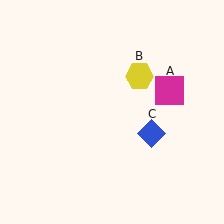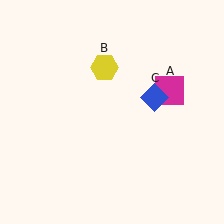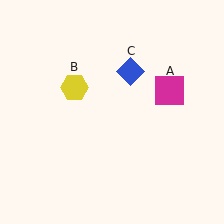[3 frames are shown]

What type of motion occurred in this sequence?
The yellow hexagon (object B), blue diamond (object C) rotated counterclockwise around the center of the scene.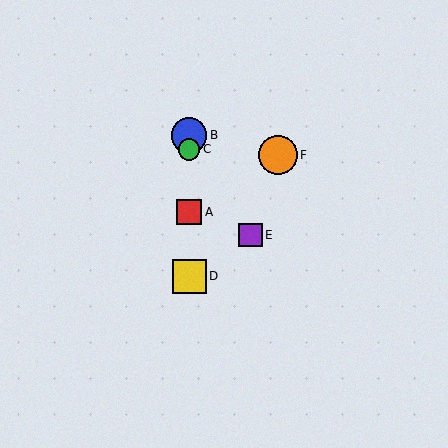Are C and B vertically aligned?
Yes, both are at x≈189.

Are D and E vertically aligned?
No, D is at x≈189 and E is at x≈250.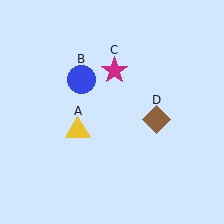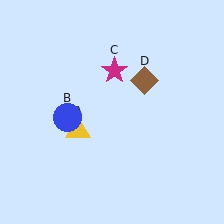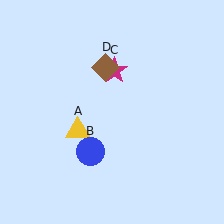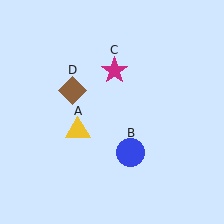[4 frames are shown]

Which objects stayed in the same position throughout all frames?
Yellow triangle (object A) and magenta star (object C) remained stationary.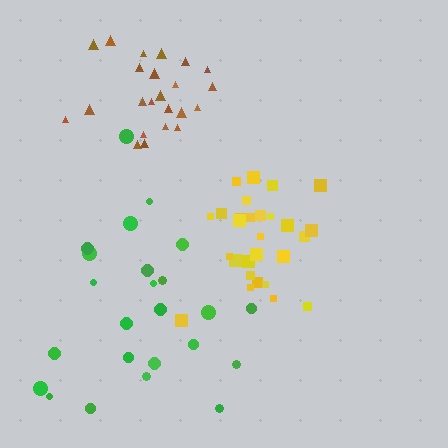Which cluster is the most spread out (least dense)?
Green.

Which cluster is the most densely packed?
Yellow.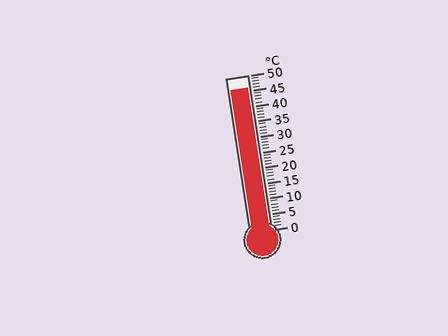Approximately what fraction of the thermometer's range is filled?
The thermometer is filled to approximately 90% of its range.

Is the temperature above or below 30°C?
The temperature is above 30°C.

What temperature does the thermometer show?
The thermometer shows approximately 46°C.